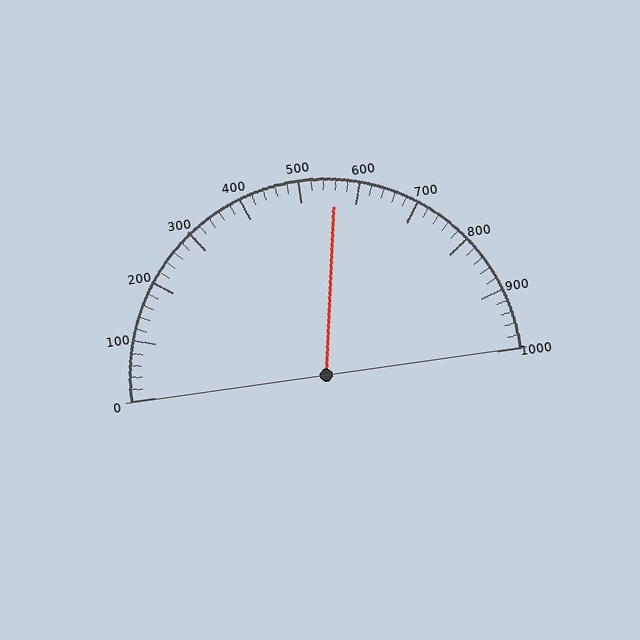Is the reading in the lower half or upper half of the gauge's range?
The reading is in the upper half of the range (0 to 1000).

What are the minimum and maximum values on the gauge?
The gauge ranges from 0 to 1000.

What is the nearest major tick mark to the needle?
The nearest major tick mark is 600.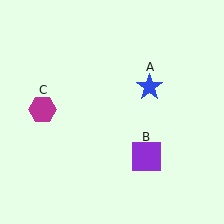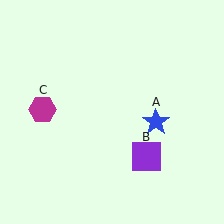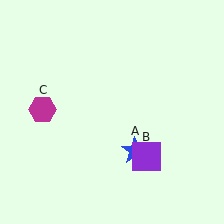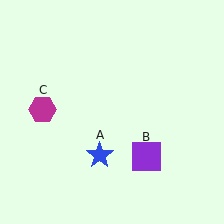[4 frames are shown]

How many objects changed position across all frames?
1 object changed position: blue star (object A).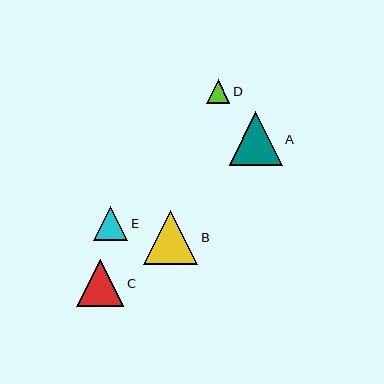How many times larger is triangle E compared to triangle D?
Triangle E is approximately 1.5 times the size of triangle D.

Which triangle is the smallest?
Triangle D is the smallest with a size of approximately 23 pixels.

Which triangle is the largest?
Triangle B is the largest with a size of approximately 54 pixels.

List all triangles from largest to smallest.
From largest to smallest: B, A, C, E, D.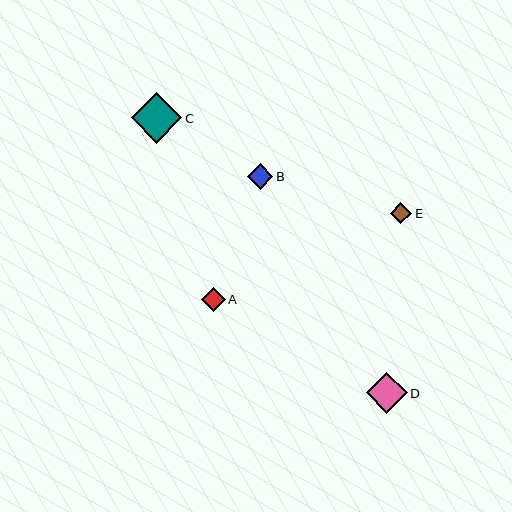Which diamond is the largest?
Diamond C is the largest with a size of approximately 50 pixels.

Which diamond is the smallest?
Diamond E is the smallest with a size of approximately 21 pixels.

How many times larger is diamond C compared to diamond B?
Diamond C is approximately 2.0 times the size of diamond B.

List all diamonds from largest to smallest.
From largest to smallest: C, D, B, A, E.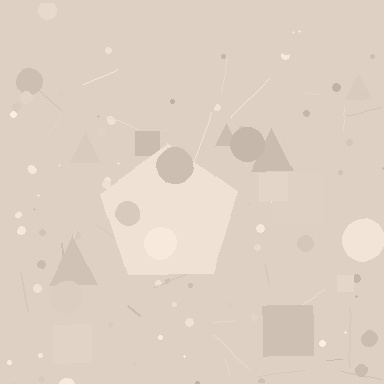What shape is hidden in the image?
A pentagon is hidden in the image.